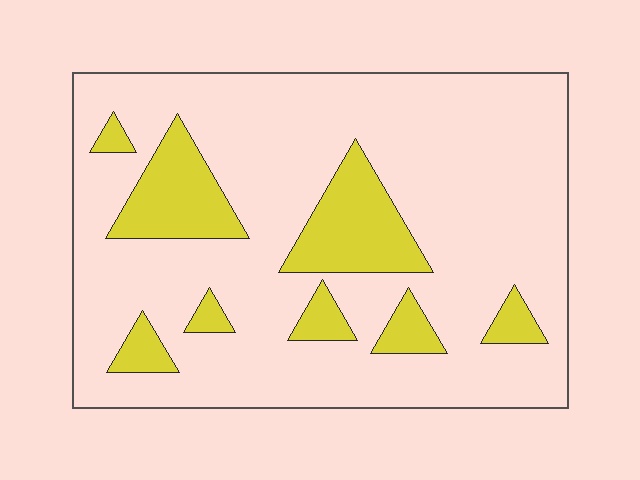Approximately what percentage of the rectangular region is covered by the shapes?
Approximately 20%.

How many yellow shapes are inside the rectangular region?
8.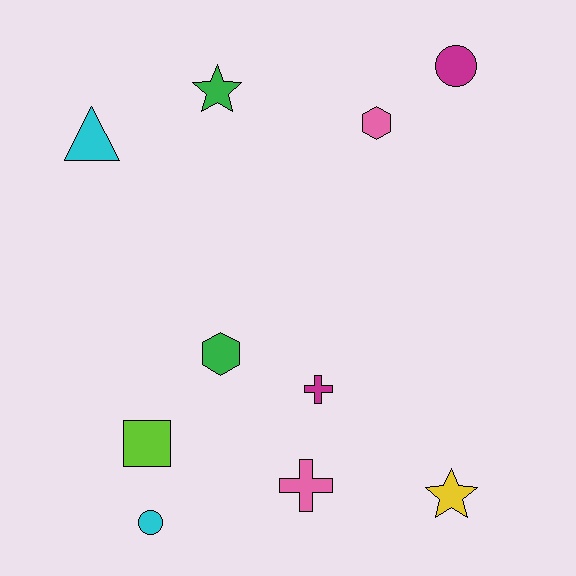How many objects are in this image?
There are 10 objects.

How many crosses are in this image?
There are 2 crosses.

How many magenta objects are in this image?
There are 2 magenta objects.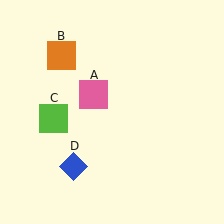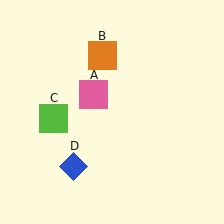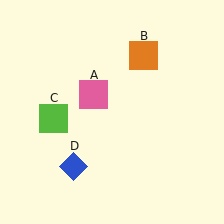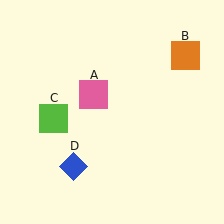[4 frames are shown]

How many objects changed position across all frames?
1 object changed position: orange square (object B).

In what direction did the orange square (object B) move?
The orange square (object B) moved right.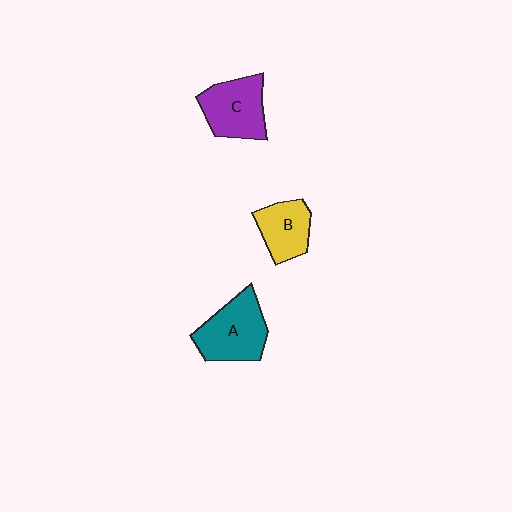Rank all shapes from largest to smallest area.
From largest to smallest: A (teal), C (purple), B (yellow).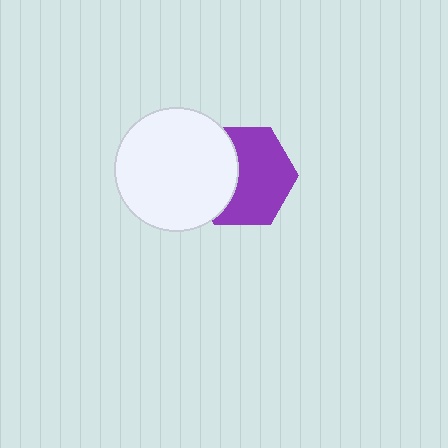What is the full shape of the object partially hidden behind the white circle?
The partially hidden object is a purple hexagon.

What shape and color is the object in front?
The object in front is a white circle.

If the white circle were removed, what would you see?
You would see the complete purple hexagon.